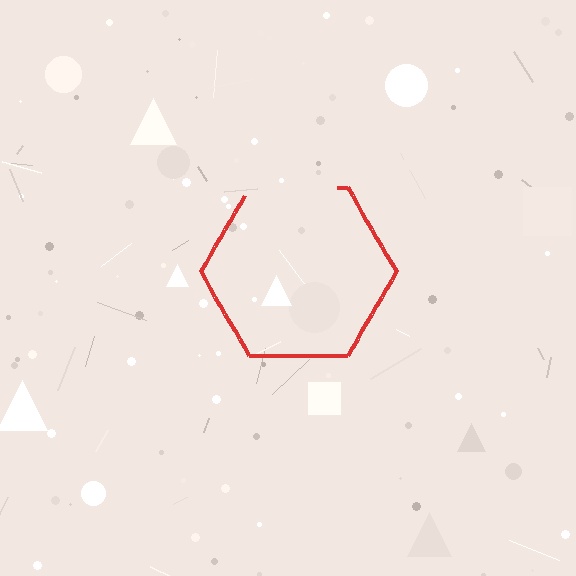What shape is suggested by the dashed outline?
The dashed outline suggests a hexagon.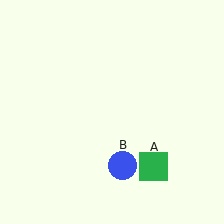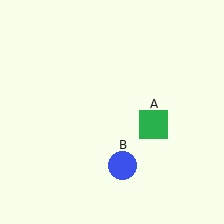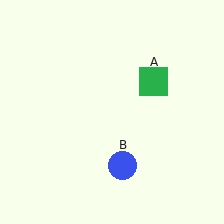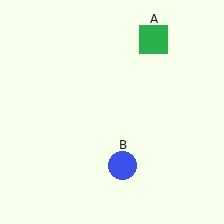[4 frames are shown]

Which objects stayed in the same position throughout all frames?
Blue circle (object B) remained stationary.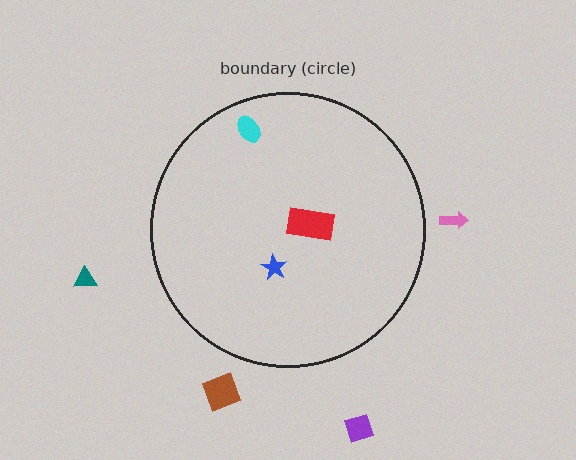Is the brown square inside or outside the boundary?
Outside.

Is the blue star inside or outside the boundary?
Inside.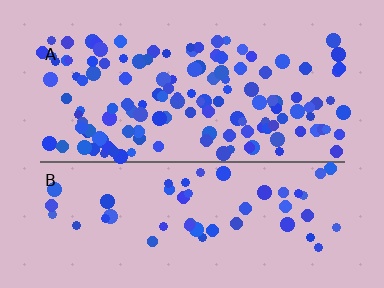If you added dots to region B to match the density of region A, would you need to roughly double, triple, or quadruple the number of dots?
Approximately triple.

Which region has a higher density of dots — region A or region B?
A (the top).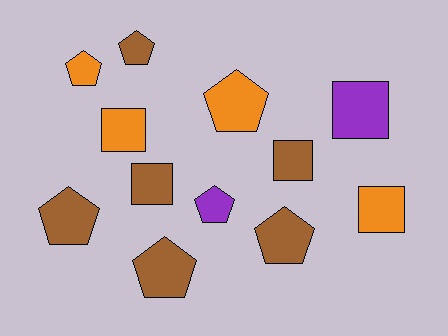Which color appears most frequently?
Brown, with 6 objects.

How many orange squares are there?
There are 2 orange squares.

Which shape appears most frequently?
Pentagon, with 7 objects.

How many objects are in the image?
There are 12 objects.